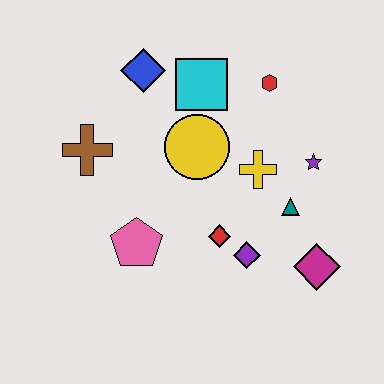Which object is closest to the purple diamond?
The red diamond is closest to the purple diamond.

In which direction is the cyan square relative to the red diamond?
The cyan square is above the red diamond.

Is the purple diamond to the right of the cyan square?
Yes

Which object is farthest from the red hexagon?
The pink pentagon is farthest from the red hexagon.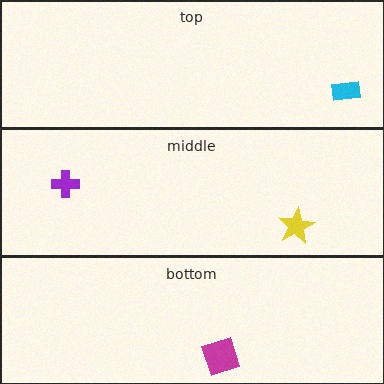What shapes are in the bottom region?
The magenta diamond.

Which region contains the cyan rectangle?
The top region.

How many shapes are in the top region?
1.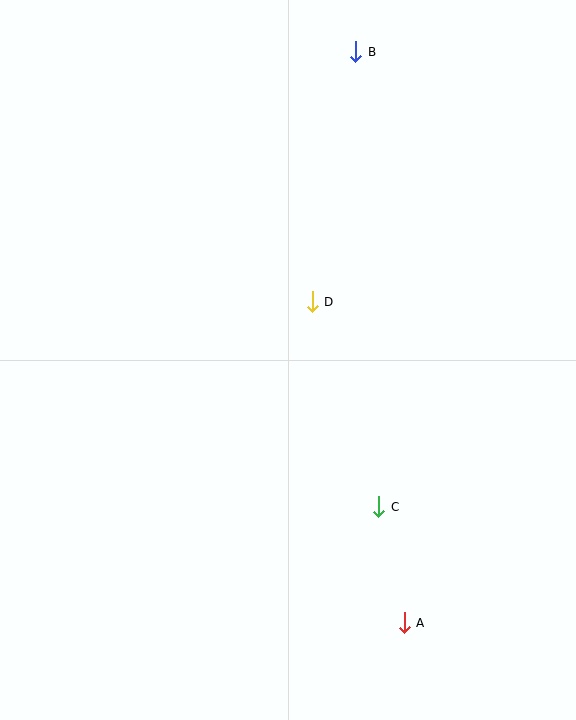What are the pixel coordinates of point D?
Point D is at (312, 302).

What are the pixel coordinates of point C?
Point C is at (379, 507).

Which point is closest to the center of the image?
Point D at (312, 302) is closest to the center.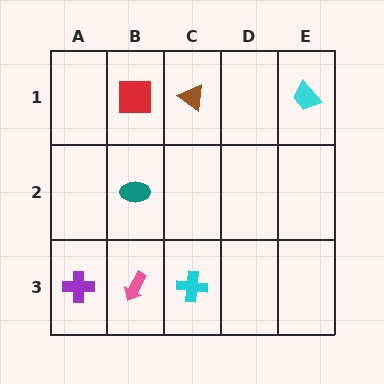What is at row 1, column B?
A red square.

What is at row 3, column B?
A pink arrow.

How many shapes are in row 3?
3 shapes.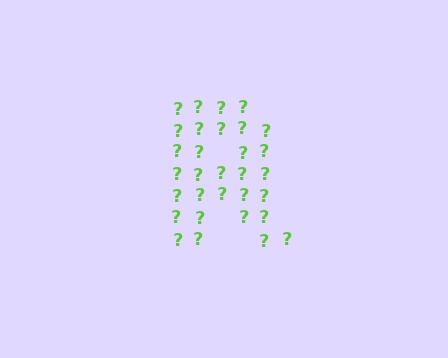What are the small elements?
The small elements are question marks.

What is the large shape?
The large shape is the letter R.